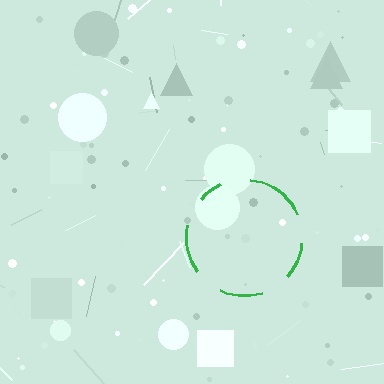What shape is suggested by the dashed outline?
The dashed outline suggests a circle.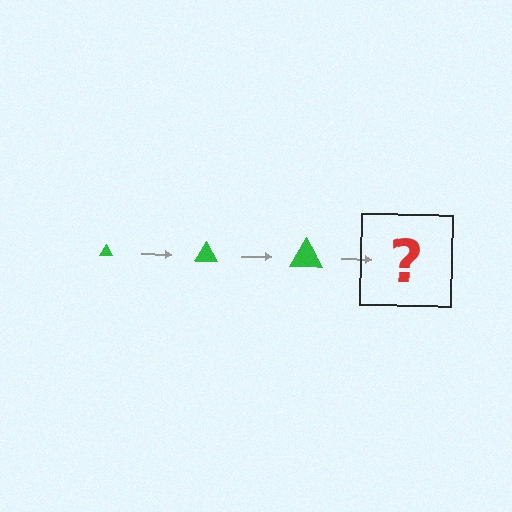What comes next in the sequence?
The next element should be a green triangle, larger than the previous one.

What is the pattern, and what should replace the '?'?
The pattern is that the triangle gets progressively larger each step. The '?' should be a green triangle, larger than the previous one.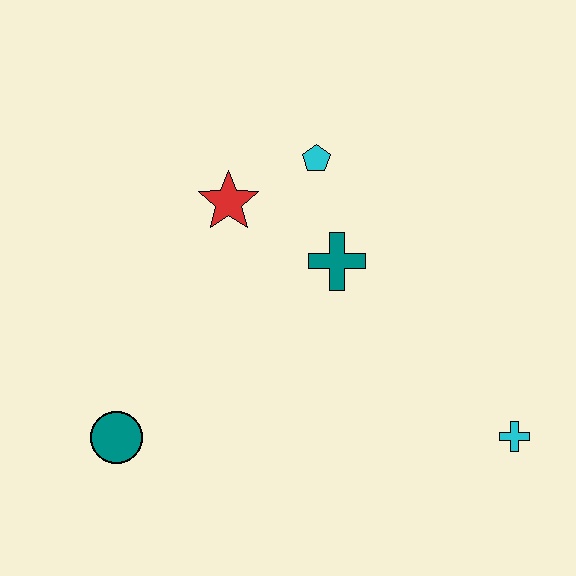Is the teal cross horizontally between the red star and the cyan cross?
Yes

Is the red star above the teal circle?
Yes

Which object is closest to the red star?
The cyan pentagon is closest to the red star.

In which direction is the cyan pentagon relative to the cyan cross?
The cyan pentagon is above the cyan cross.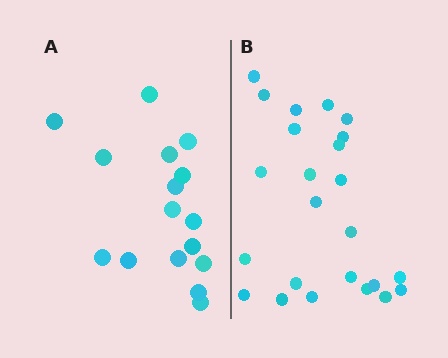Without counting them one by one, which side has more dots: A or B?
Region B (the right region) has more dots.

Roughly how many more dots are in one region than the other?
Region B has roughly 8 or so more dots than region A.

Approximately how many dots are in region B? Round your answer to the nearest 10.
About 20 dots. (The exact count is 24, which rounds to 20.)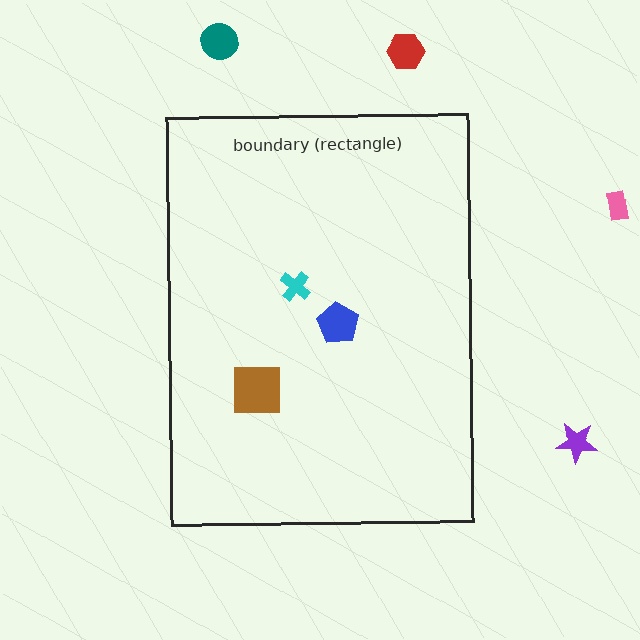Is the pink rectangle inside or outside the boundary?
Outside.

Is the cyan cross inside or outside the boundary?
Inside.